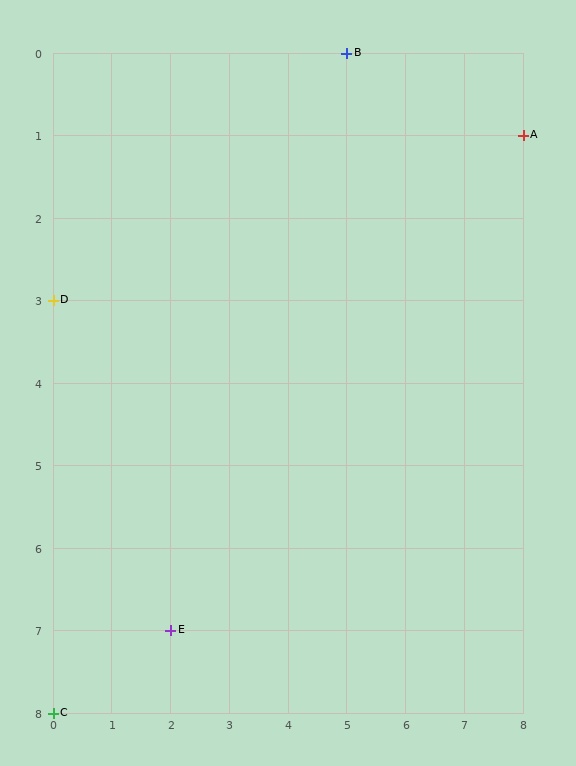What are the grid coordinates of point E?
Point E is at grid coordinates (2, 7).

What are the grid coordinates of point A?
Point A is at grid coordinates (8, 1).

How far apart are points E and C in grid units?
Points E and C are 2 columns and 1 row apart (about 2.2 grid units diagonally).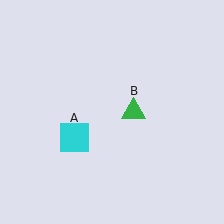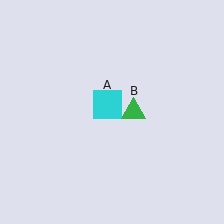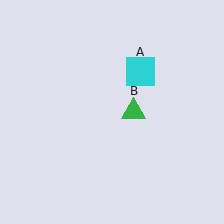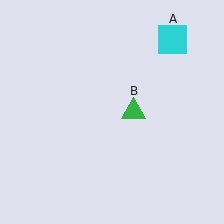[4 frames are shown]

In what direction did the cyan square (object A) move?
The cyan square (object A) moved up and to the right.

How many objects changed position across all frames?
1 object changed position: cyan square (object A).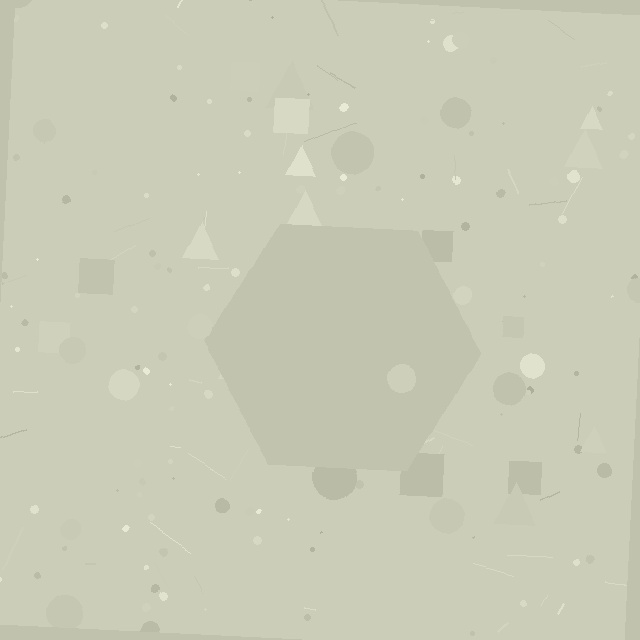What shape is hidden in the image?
A hexagon is hidden in the image.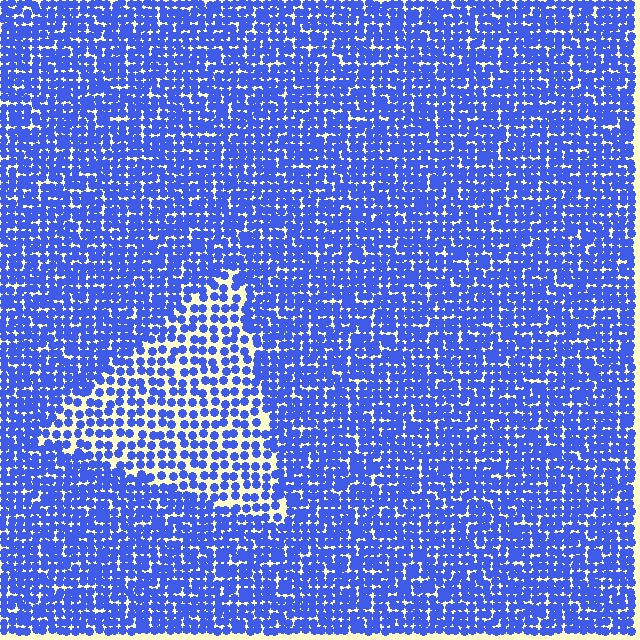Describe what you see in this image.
The image contains small blue elements arranged at two different densities. A triangle-shaped region is visible where the elements are less densely packed than the surrounding area.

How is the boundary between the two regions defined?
The boundary is defined by a change in element density (approximately 1.7x ratio). All elements are the same color, size, and shape.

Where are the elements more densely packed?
The elements are more densely packed outside the triangle boundary.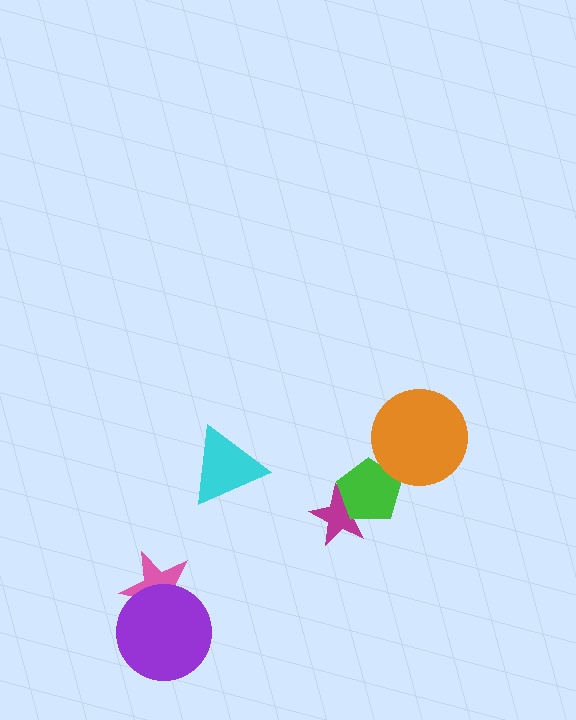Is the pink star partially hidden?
Yes, it is partially covered by another shape.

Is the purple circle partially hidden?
No, no other shape covers it.